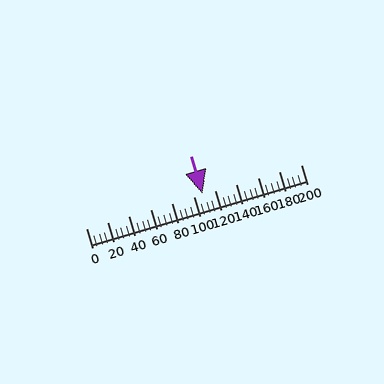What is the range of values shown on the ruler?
The ruler shows values from 0 to 200.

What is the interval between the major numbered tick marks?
The major tick marks are spaced 20 units apart.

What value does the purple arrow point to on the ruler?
The purple arrow points to approximately 109.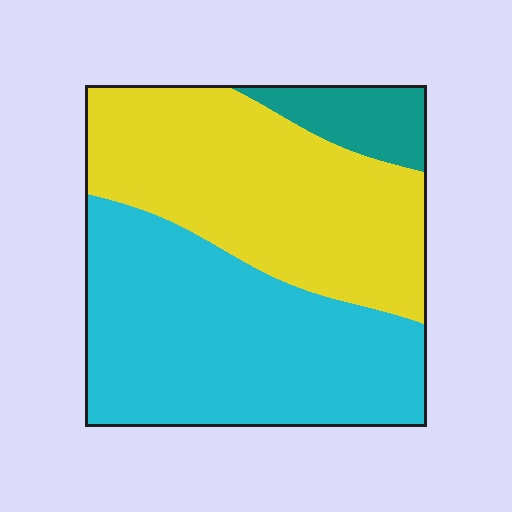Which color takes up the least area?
Teal, at roughly 10%.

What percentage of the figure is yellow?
Yellow takes up between a quarter and a half of the figure.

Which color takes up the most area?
Cyan, at roughly 50%.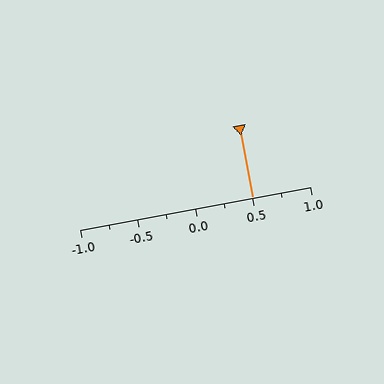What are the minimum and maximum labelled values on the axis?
The axis runs from -1.0 to 1.0.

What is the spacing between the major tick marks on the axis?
The major ticks are spaced 0.5 apart.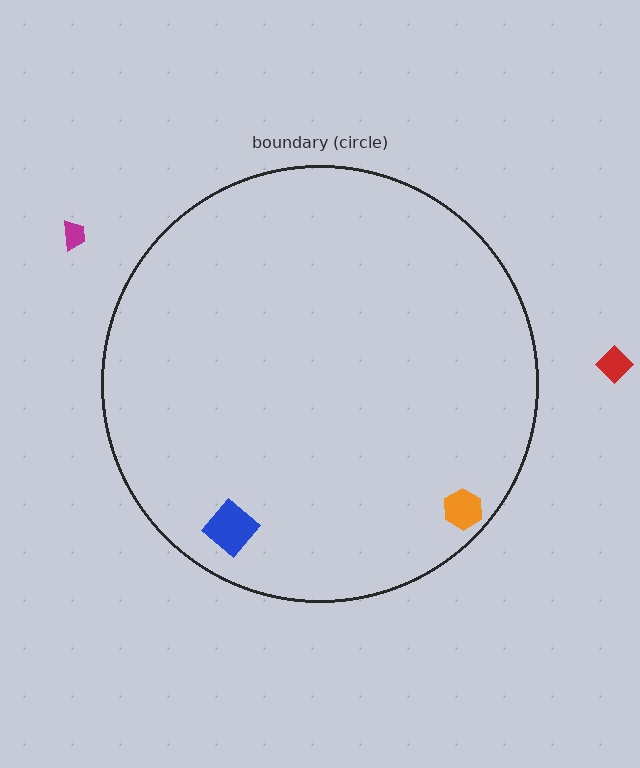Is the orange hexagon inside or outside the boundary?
Inside.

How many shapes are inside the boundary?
2 inside, 2 outside.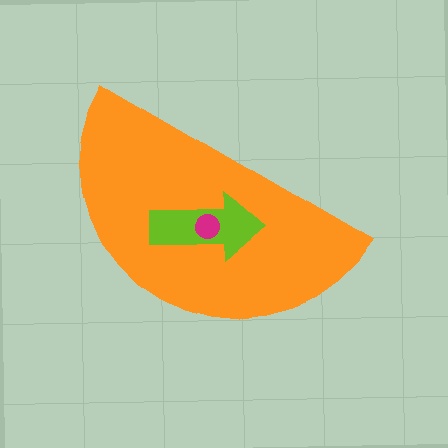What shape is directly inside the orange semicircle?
The lime arrow.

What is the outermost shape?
The orange semicircle.